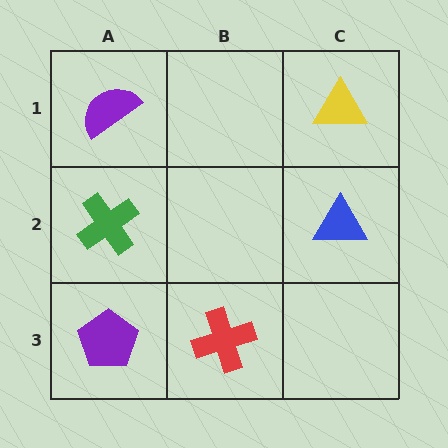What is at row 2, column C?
A blue triangle.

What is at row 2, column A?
A green cross.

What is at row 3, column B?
A red cross.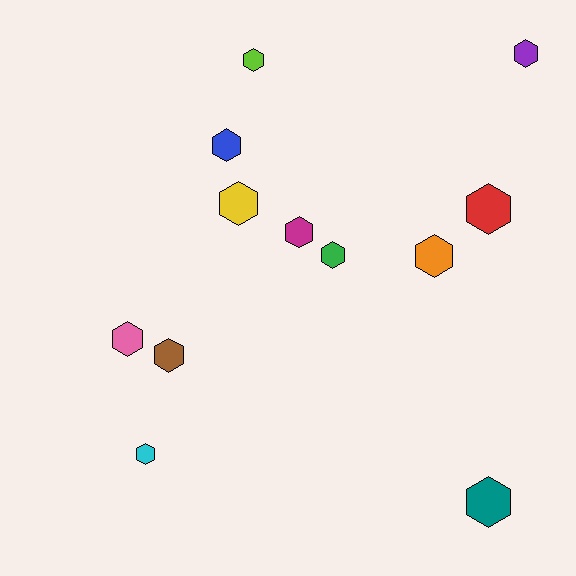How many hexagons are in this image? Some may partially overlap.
There are 12 hexagons.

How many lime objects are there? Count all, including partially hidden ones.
There is 1 lime object.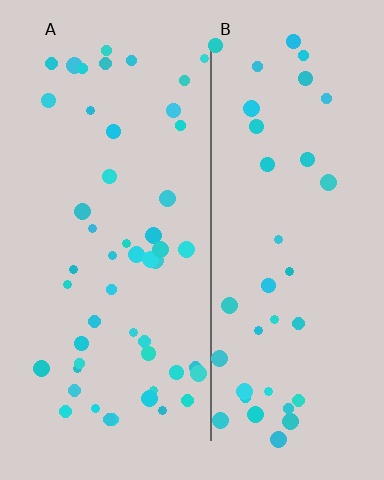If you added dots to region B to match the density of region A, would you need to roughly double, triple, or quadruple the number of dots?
Approximately double.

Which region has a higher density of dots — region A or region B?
A (the left).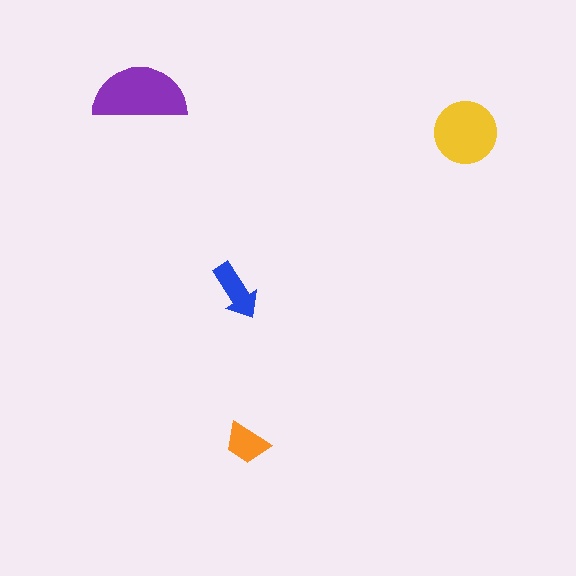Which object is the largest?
The purple semicircle.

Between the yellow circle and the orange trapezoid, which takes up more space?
The yellow circle.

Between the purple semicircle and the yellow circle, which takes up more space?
The purple semicircle.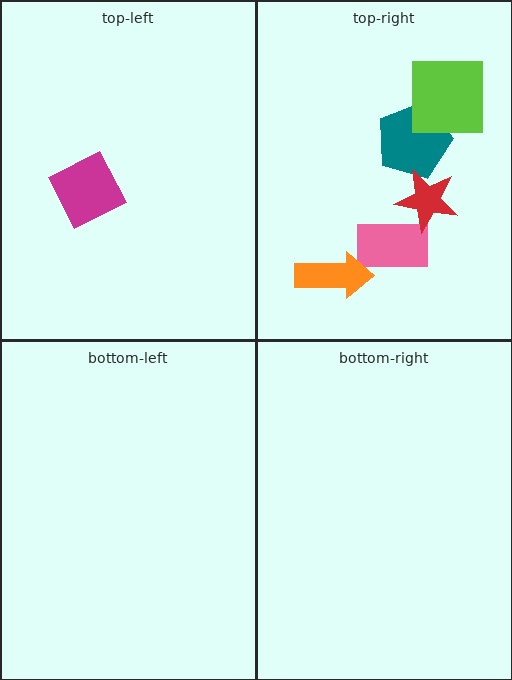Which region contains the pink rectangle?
The top-right region.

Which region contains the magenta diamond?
The top-left region.